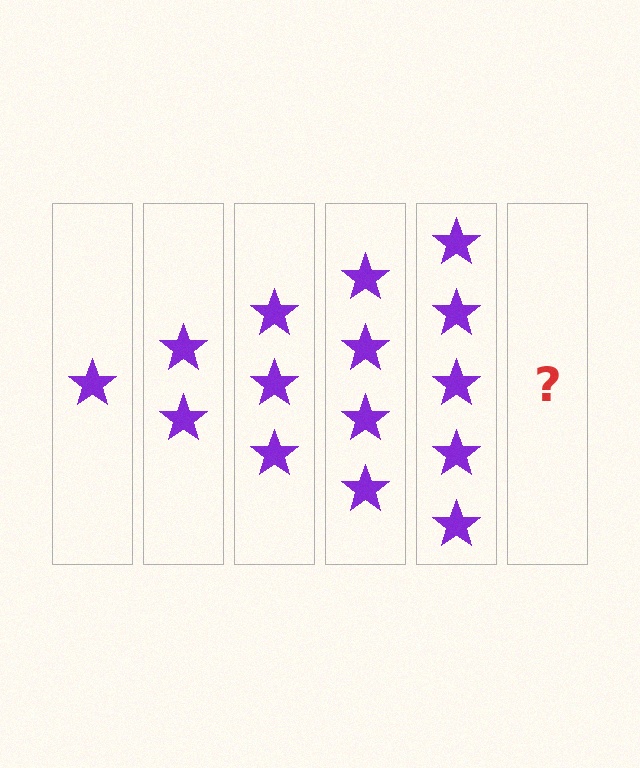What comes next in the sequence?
The next element should be 6 stars.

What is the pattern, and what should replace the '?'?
The pattern is that each step adds one more star. The '?' should be 6 stars.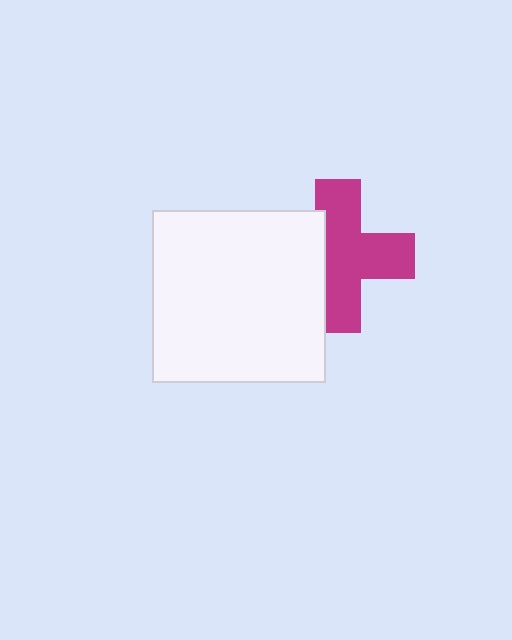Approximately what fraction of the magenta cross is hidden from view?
Roughly 31% of the magenta cross is hidden behind the white square.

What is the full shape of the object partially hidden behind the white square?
The partially hidden object is a magenta cross.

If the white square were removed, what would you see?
You would see the complete magenta cross.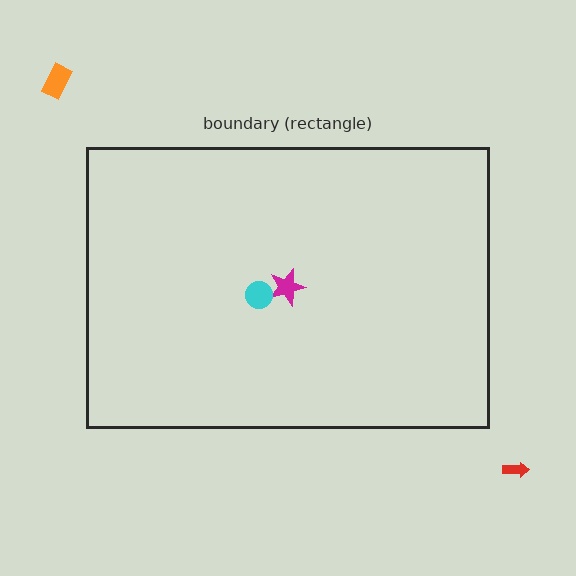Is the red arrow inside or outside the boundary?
Outside.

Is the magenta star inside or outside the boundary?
Inside.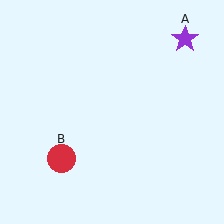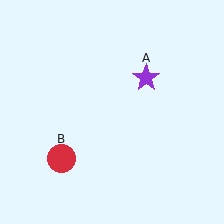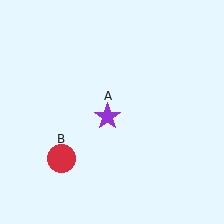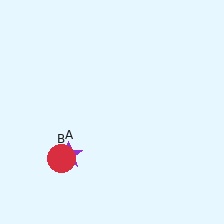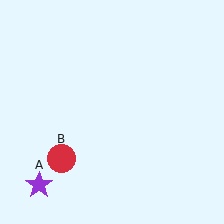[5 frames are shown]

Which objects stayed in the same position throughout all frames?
Red circle (object B) remained stationary.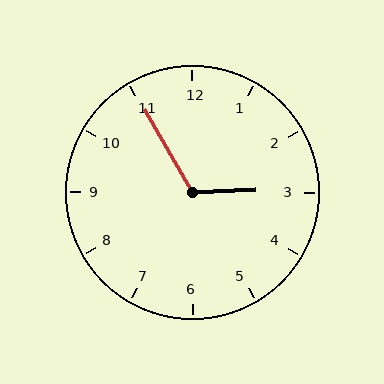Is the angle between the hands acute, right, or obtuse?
It is obtuse.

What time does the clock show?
2:55.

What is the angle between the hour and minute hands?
Approximately 118 degrees.